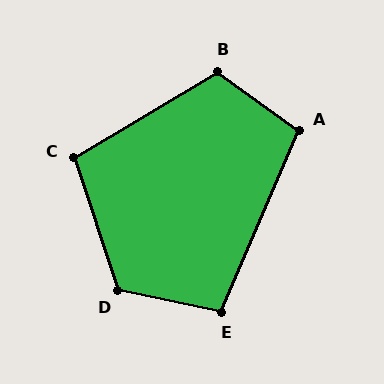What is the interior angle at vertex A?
Approximately 103 degrees (obtuse).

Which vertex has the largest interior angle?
D, at approximately 120 degrees.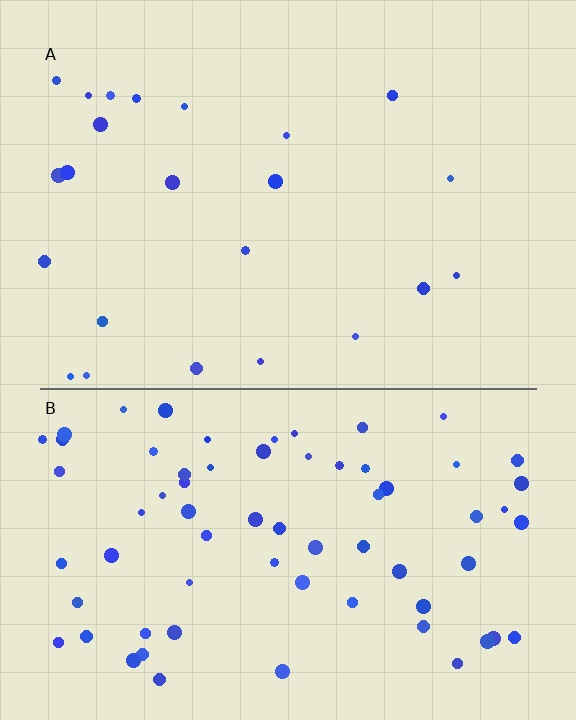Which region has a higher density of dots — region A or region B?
B (the bottom).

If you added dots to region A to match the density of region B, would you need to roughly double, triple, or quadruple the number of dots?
Approximately triple.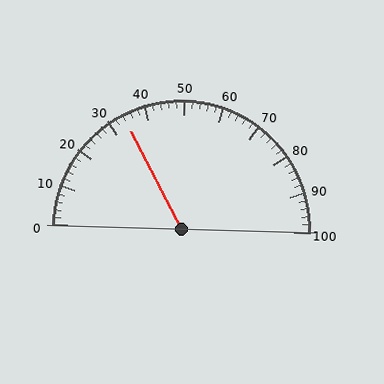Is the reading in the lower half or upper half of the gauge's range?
The reading is in the lower half of the range (0 to 100).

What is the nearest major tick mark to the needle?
The nearest major tick mark is 30.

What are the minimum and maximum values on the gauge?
The gauge ranges from 0 to 100.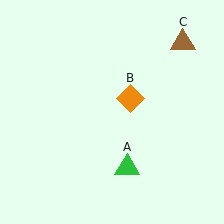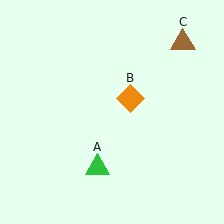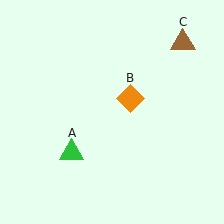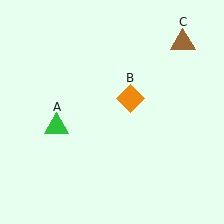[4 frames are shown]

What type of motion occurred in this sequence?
The green triangle (object A) rotated clockwise around the center of the scene.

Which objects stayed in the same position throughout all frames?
Orange diamond (object B) and brown triangle (object C) remained stationary.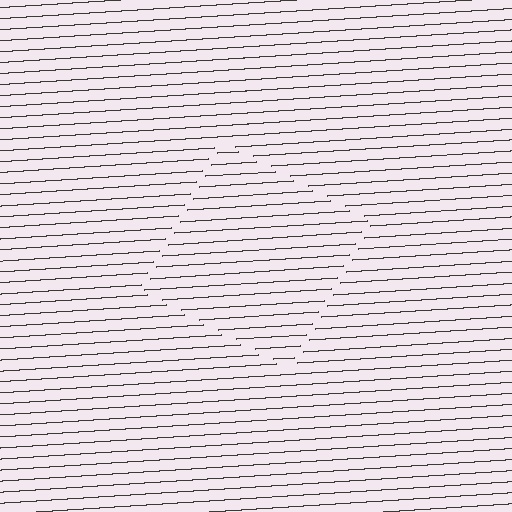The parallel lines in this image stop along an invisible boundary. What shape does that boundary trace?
An illusory square. The interior of the shape contains the same grating, shifted by half a period — the contour is defined by the phase discontinuity where line-ends from the inner and outer gratings abut.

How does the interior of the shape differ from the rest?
The interior of the shape contains the same grating, shifted by half a period — the contour is defined by the phase discontinuity where line-ends from the inner and outer gratings abut.